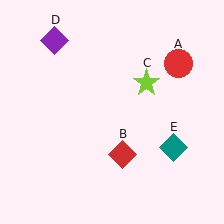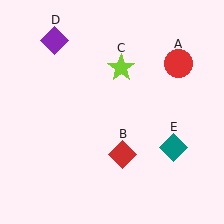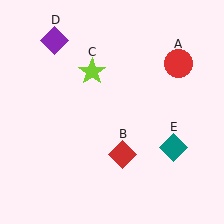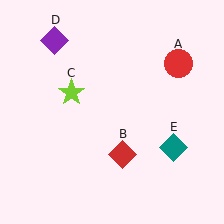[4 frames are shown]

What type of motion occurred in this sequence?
The lime star (object C) rotated counterclockwise around the center of the scene.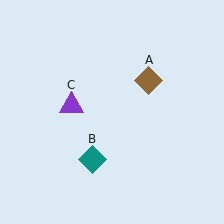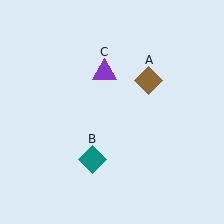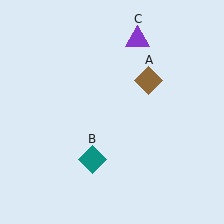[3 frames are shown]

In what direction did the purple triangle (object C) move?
The purple triangle (object C) moved up and to the right.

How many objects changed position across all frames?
1 object changed position: purple triangle (object C).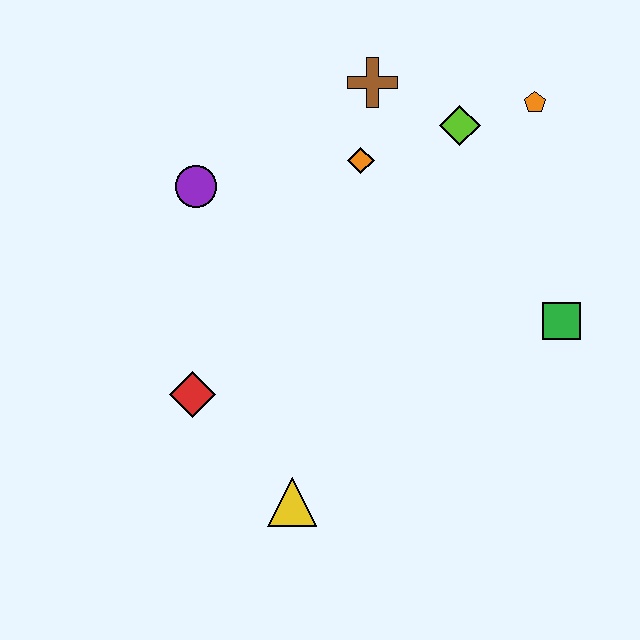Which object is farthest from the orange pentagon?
The yellow triangle is farthest from the orange pentagon.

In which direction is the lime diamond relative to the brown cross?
The lime diamond is to the right of the brown cross.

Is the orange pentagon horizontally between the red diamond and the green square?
Yes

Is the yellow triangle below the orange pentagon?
Yes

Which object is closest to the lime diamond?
The orange pentagon is closest to the lime diamond.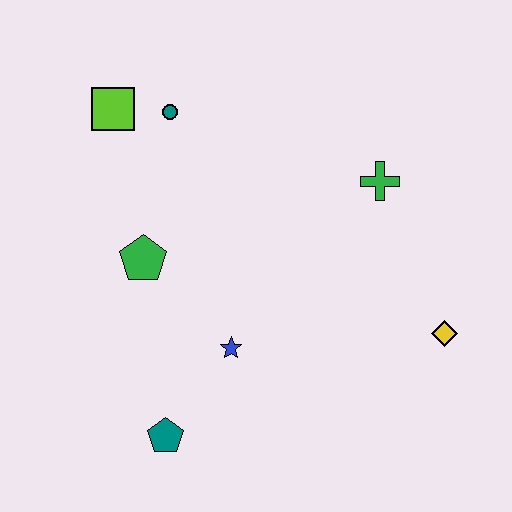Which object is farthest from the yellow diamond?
The lime square is farthest from the yellow diamond.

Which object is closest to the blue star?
The teal pentagon is closest to the blue star.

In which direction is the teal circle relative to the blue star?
The teal circle is above the blue star.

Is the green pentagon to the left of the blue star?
Yes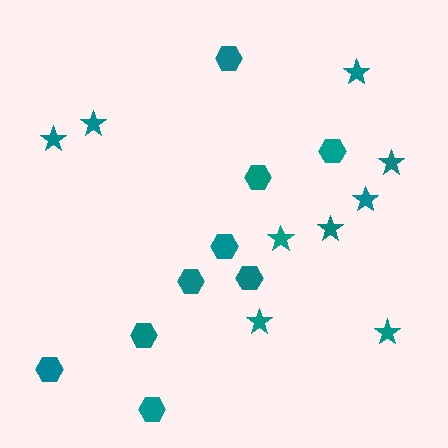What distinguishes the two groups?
There are 2 groups: one group of stars (9) and one group of hexagons (9).